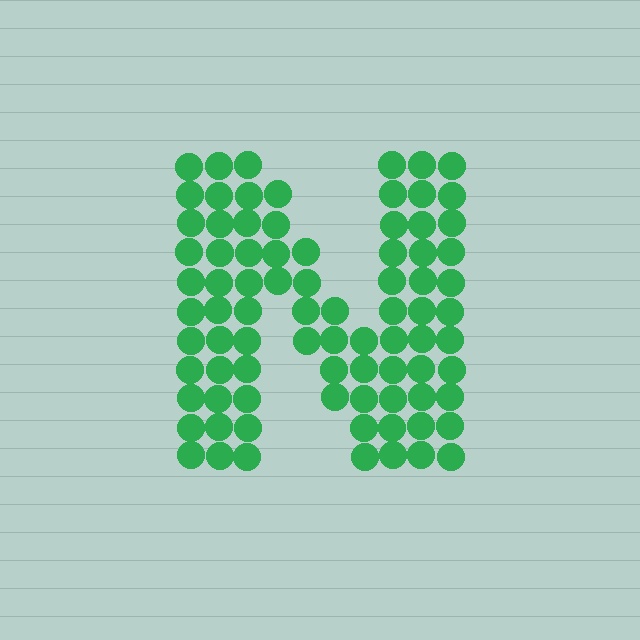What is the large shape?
The large shape is the letter N.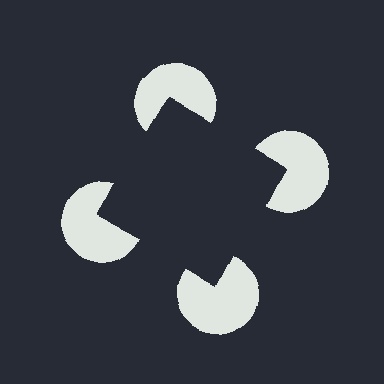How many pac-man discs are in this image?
There are 4 — one at each vertex of the illusory square.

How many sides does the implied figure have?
4 sides.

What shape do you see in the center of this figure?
An illusory square — its edges are inferred from the aligned wedge cuts in the pac-man discs, not physically drawn.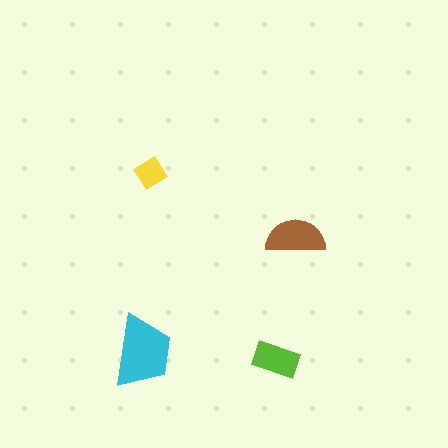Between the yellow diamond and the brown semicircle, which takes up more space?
The brown semicircle.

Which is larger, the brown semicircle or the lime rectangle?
The brown semicircle.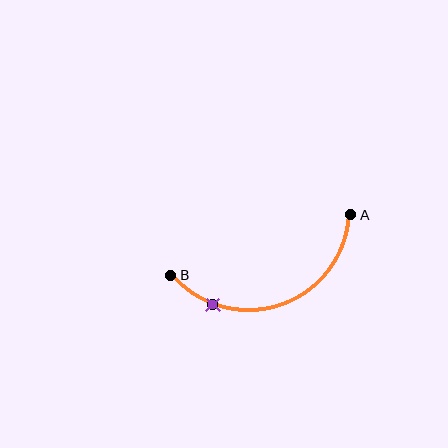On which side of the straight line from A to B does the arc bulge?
The arc bulges below the straight line connecting A and B.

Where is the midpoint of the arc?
The arc midpoint is the point on the curve farthest from the straight line joining A and B. It sits below that line.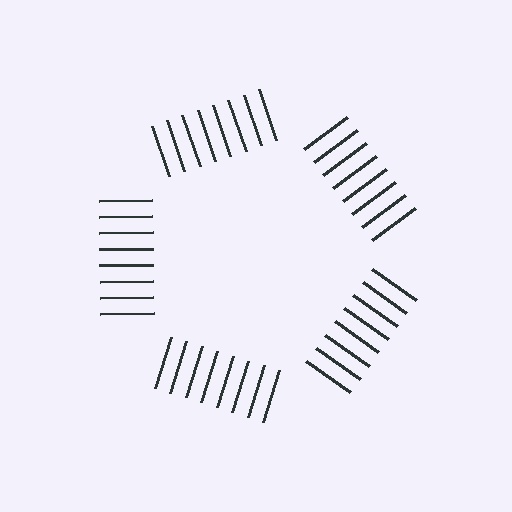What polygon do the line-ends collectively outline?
An illusory pentagon — the line segments terminate on its edges but no continuous stroke is drawn.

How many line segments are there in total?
40 — 8 along each of the 5 edges.